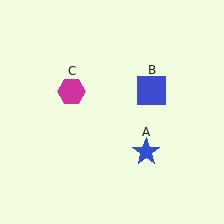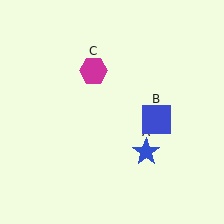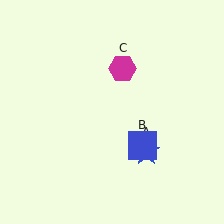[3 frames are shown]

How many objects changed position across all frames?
2 objects changed position: blue square (object B), magenta hexagon (object C).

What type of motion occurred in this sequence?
The blue square (object B), magenta hexagon (object C) rotated clockwise around the center of the scene.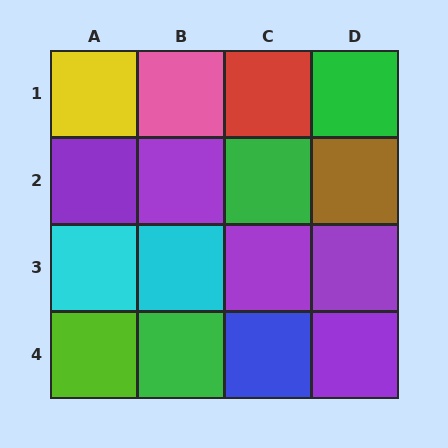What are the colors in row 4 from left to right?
Lime, green, blue, purple.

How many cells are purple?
5 cells are purple.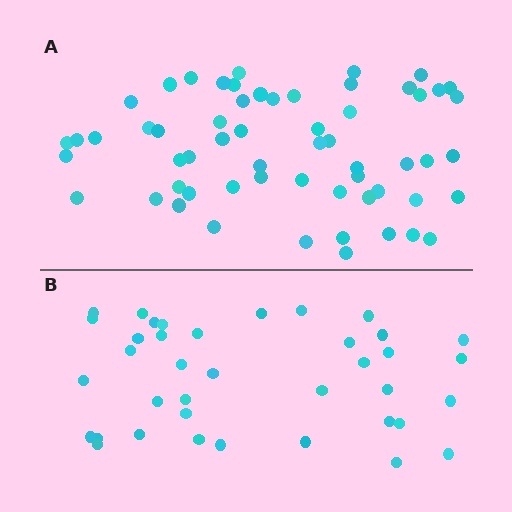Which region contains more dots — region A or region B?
Region A (the top region) has more dots.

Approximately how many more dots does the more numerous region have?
Region A has approximately 20 more dots than region B.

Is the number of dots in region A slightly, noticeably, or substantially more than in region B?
Region A has substantially more. The ratio is roughly 1.6 to 1.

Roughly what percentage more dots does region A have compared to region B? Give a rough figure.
About 55% more.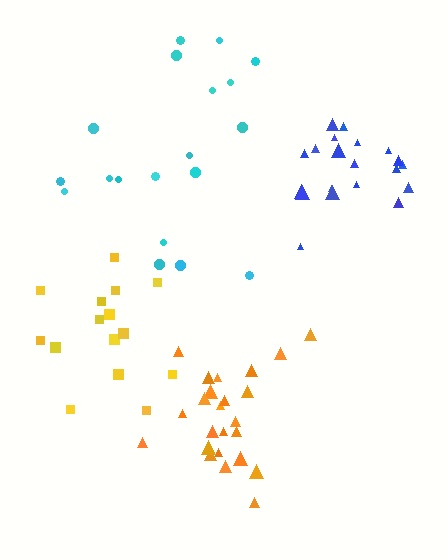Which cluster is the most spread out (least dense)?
Cyan.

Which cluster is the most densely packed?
Orange.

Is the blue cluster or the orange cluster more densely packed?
Orange.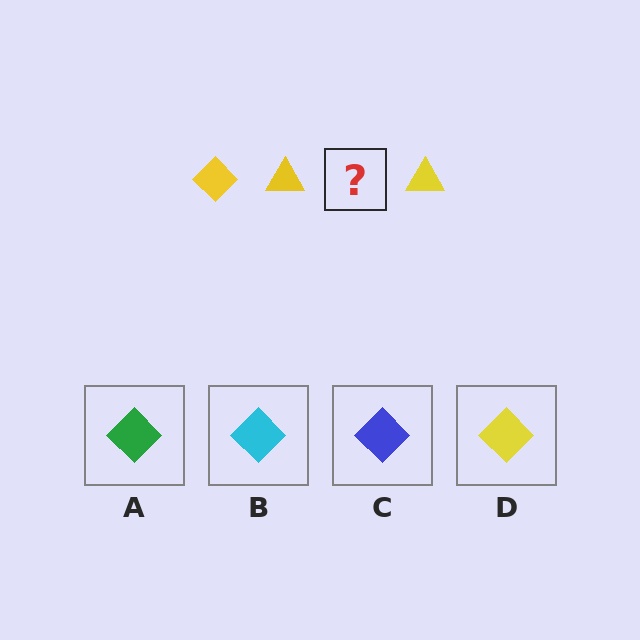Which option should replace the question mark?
Option D.